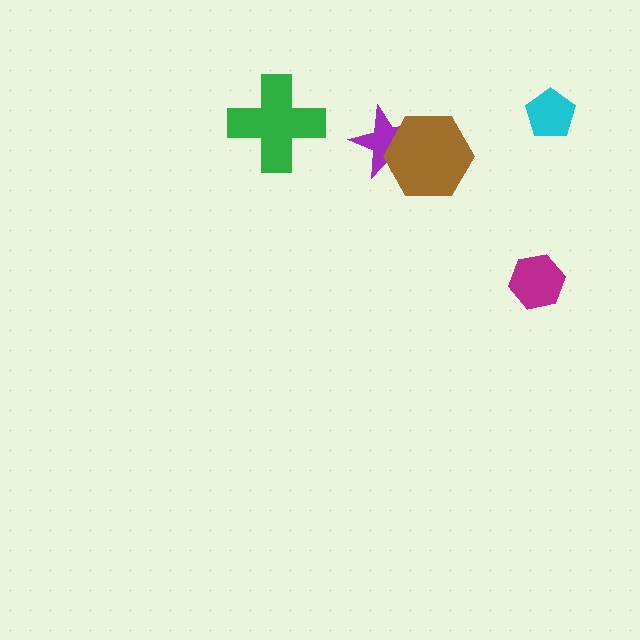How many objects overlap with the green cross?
0 objects overlap with the green cross.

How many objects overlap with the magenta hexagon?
0 objects overlap with the magenta hexagon.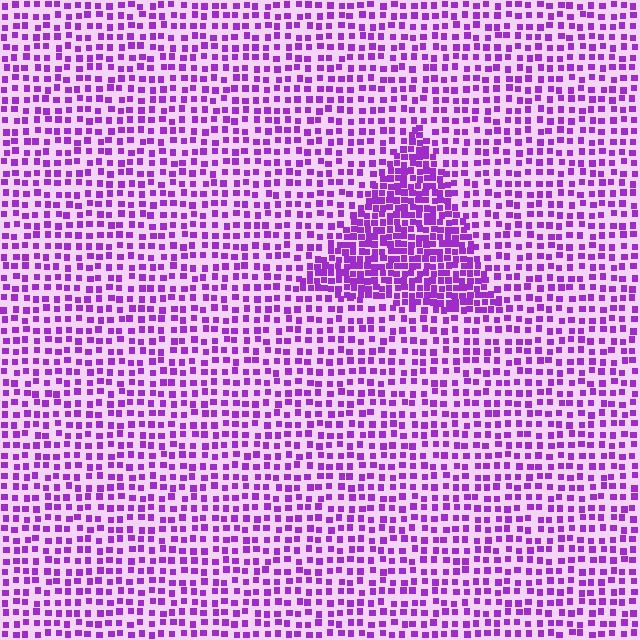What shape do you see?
I see a triangle.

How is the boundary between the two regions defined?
The boundary is defined by a change in element density (approximately 2.1x ratio). All elements are the same color, size, and shape.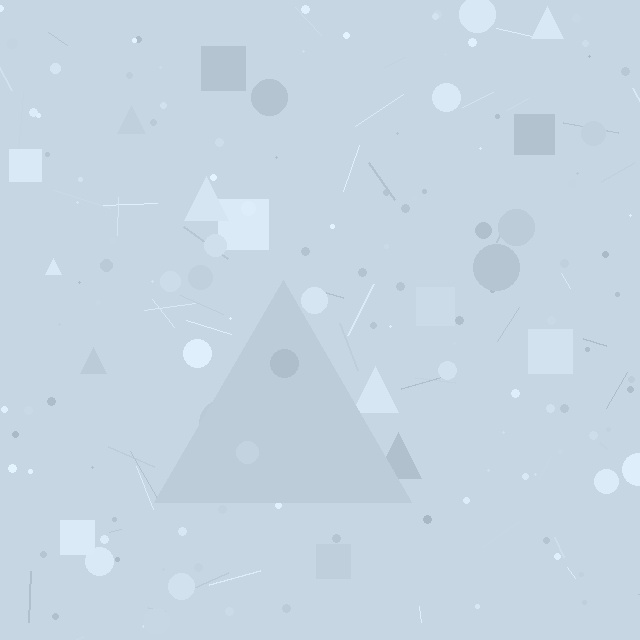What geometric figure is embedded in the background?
A triangle is embedded in the background.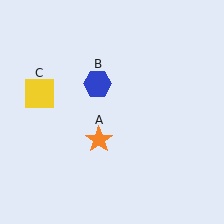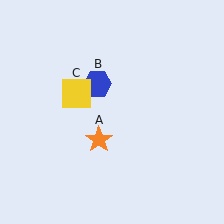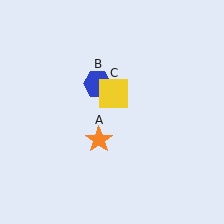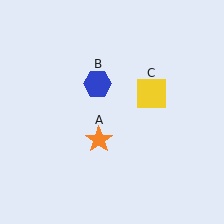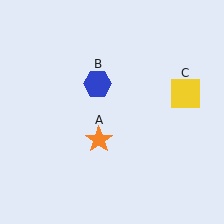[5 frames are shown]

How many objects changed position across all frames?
1 object changed position: yellow square (object C).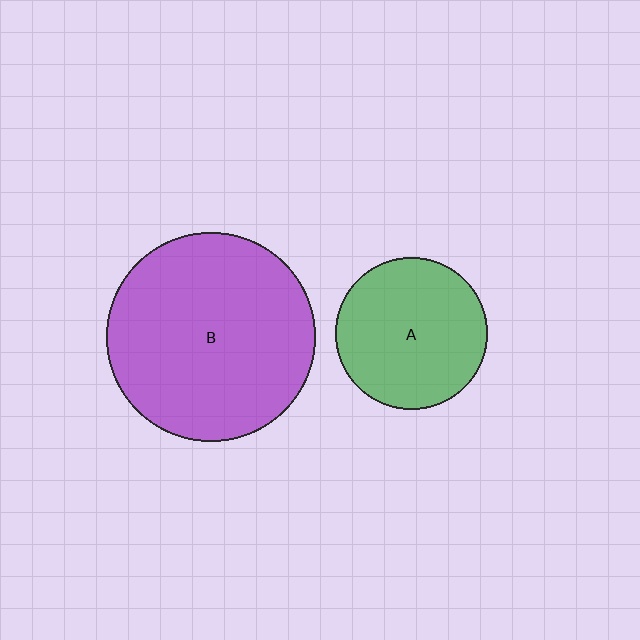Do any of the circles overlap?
No, none of the circles overlap.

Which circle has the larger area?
Circle B (purple).